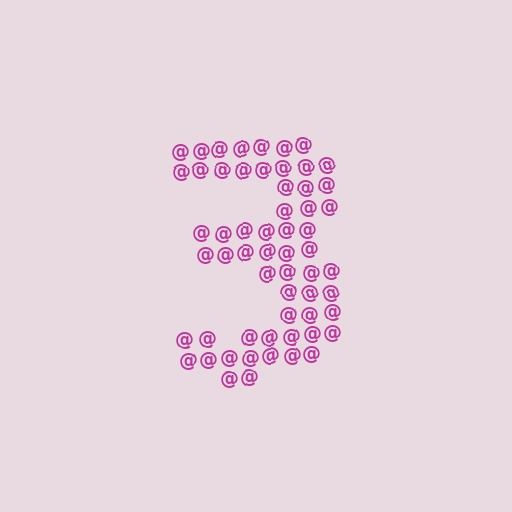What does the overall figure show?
The overall figure shows the digit 3.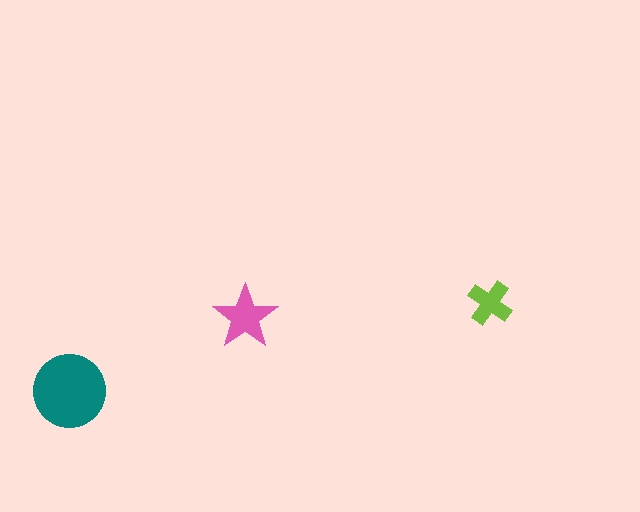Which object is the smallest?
The lime cross.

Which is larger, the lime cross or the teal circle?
The teal circle.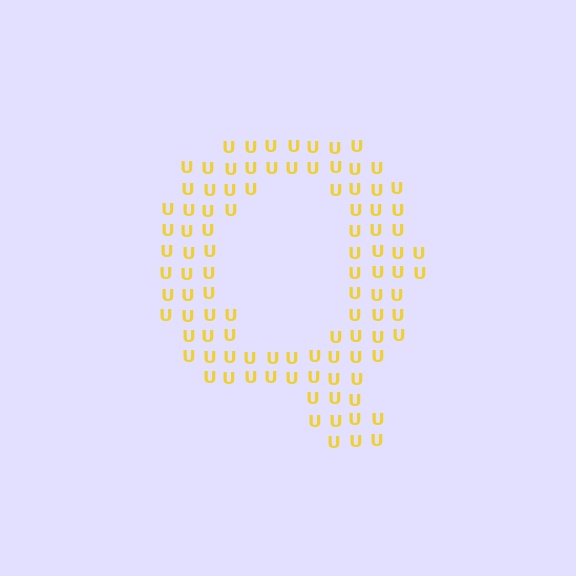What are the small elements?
The small elements are letter U's.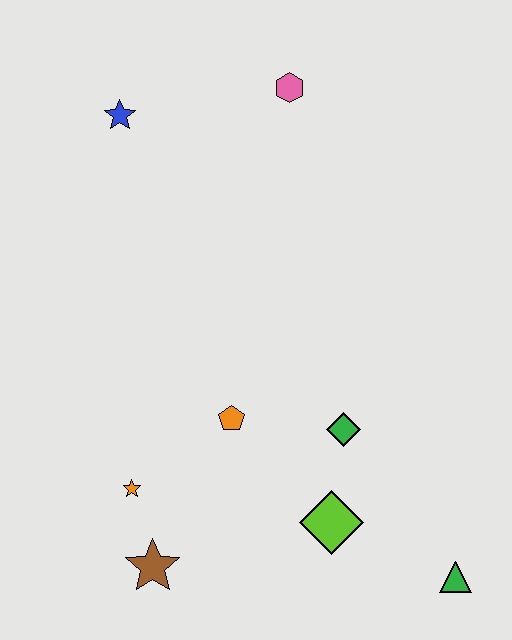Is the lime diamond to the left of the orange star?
No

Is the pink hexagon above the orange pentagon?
Yes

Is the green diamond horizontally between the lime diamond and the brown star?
No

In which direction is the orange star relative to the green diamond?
The orange star is to the left of the green diamond.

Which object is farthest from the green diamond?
The blue star is farthest from the green diamond.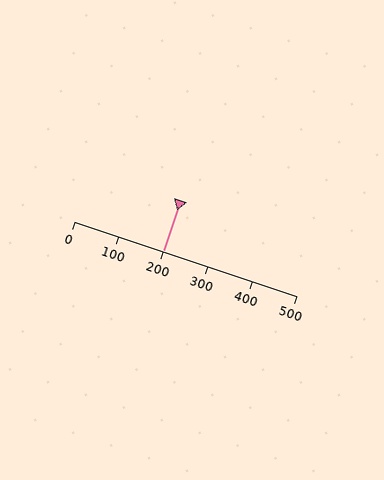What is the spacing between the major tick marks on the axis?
The major ticks are spaced 100 apart.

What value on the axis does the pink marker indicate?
The marker indicates approximately 200.